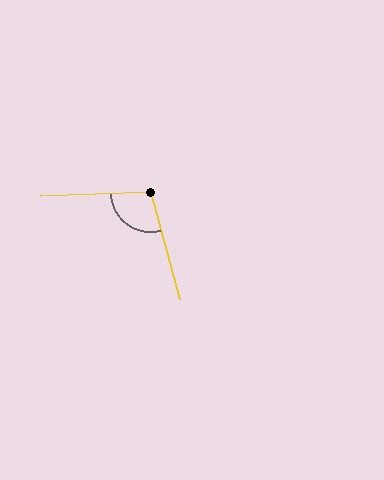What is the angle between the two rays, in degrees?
Approximately 103 degrees.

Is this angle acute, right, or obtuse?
It is obtuse.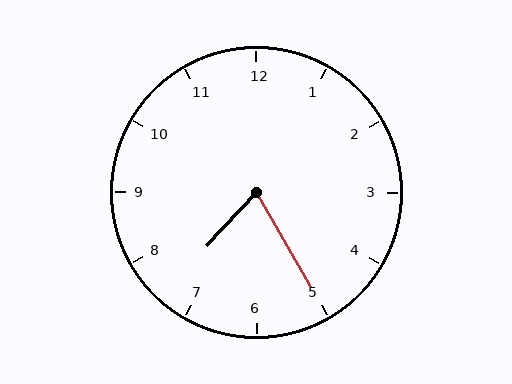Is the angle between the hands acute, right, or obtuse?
It is acute.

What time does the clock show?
7:25.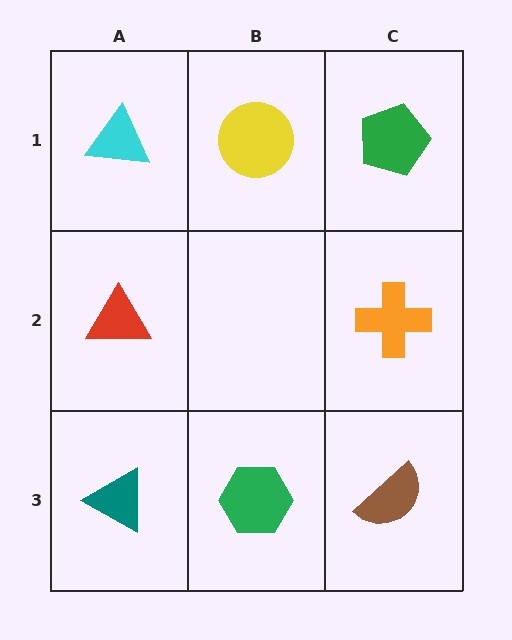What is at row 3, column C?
A brown semicircle.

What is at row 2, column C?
An orange cross.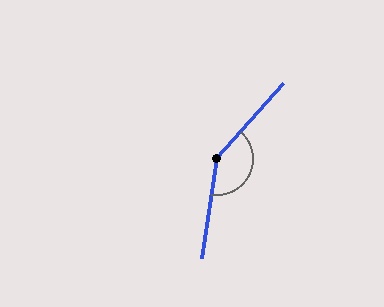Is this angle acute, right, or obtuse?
It is obtuse.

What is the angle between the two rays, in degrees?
Approximately 148 degrees.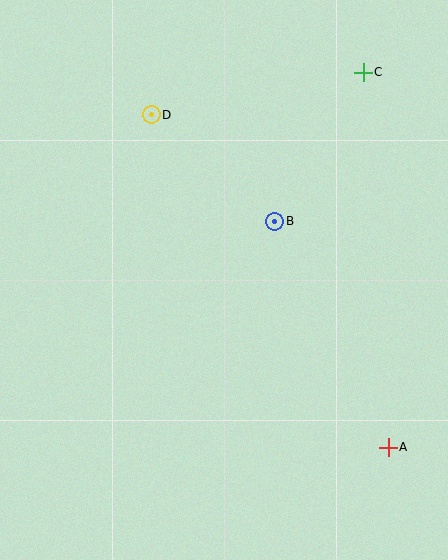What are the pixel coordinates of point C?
Point C is at (363, 72).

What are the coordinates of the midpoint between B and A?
The midpoint between B and A is at (332, 334).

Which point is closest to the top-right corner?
Point C is closest to the top-right corner.